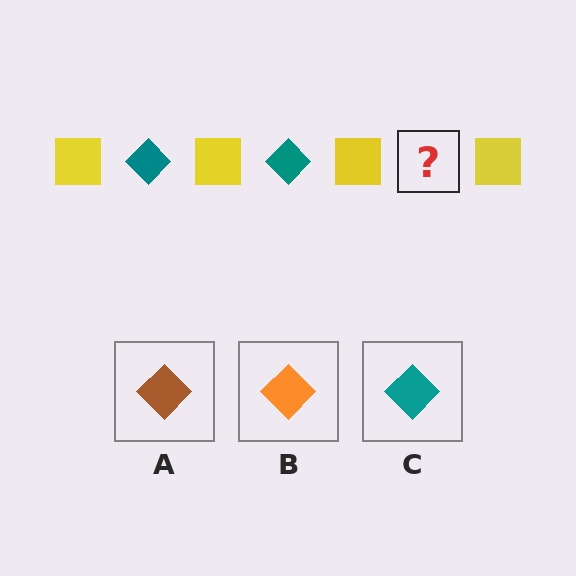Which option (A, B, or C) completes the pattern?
C.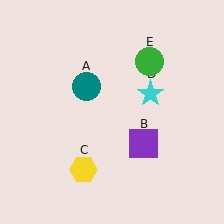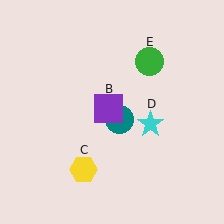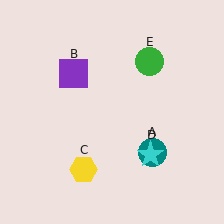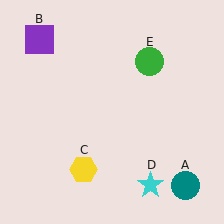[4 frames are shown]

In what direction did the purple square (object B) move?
The purple square (object B) moved up and to the left.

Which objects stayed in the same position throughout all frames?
Yellow hexagon (object C) and green circle (object E) remained stationary.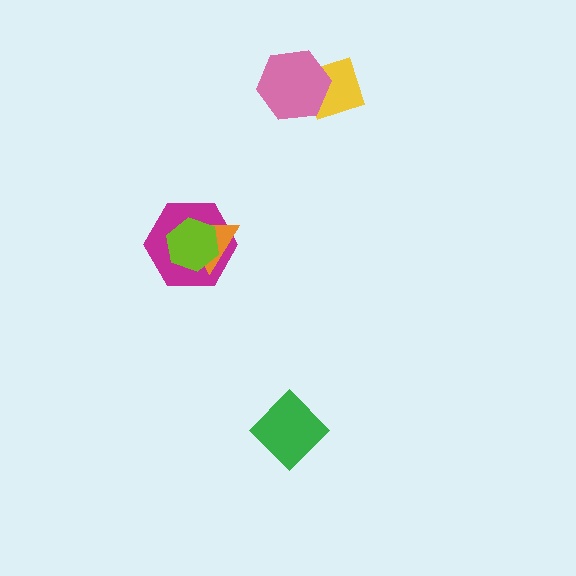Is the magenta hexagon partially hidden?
Yes, it is partially covered by another shape.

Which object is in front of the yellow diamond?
The pink hexagon is in front of the yellow diamond.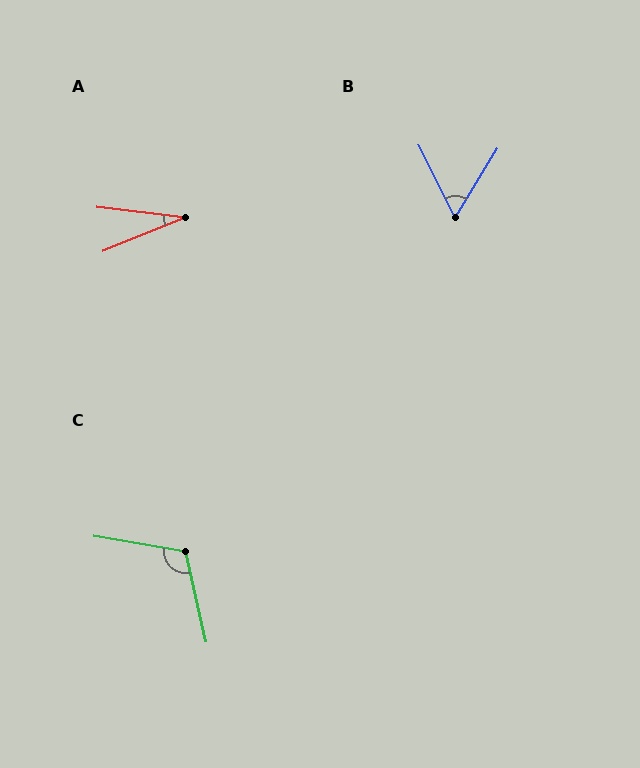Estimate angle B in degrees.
Approximately 58 degrees.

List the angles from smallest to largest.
A (29°), B (58°), C (113°).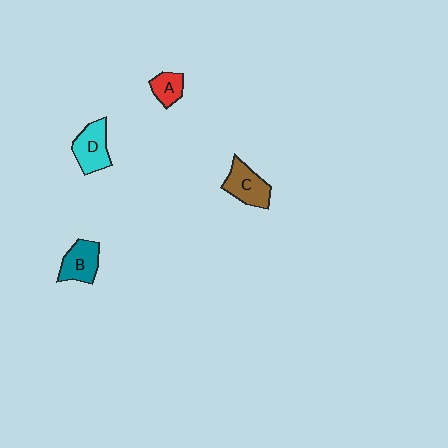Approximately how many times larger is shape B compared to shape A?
Approximately 1.6 times.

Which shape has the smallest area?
Shape A (red).